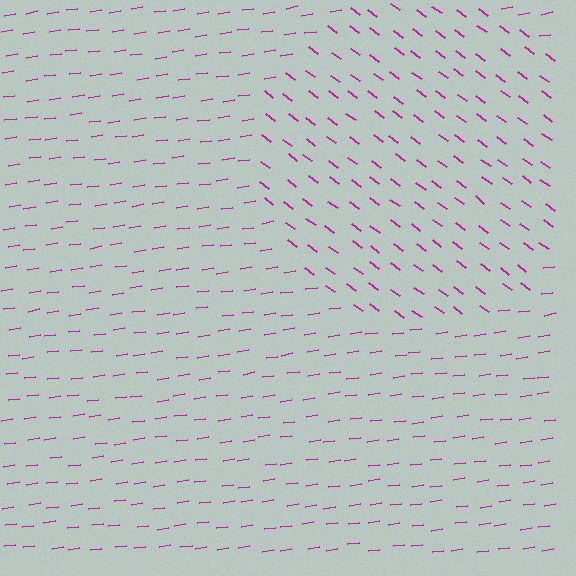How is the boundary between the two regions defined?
The boundary is defined purely by a change in line orientation (approximately 45 degrees difference). All lines are the same color and thickness.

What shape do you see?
I see a circle.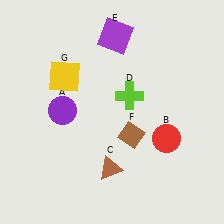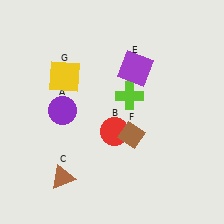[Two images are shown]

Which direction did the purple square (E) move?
The purple square (E) moved down.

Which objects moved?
The objects that moved are: the red circle (B), the brown triangle (C), the purple square (E).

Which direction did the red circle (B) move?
The red circle (B) moved left.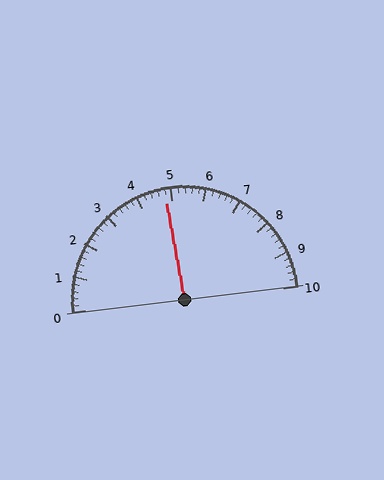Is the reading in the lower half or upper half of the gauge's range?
The reading is in the lower half of the range (0 to 10).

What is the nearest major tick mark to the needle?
The nearest major tick mark is 5.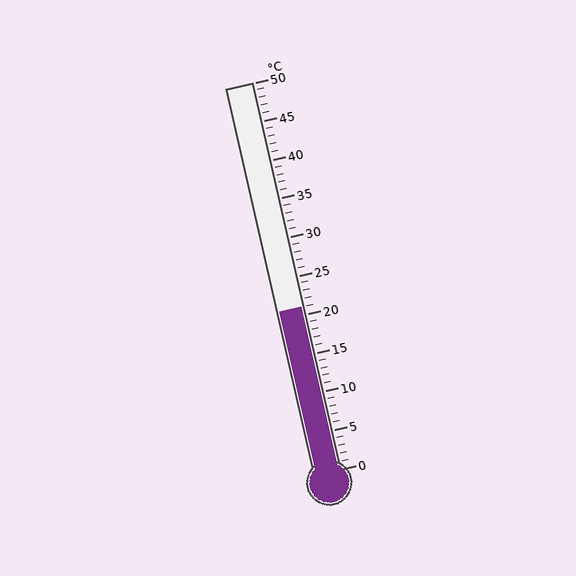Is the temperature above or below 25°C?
The temperature is below 25°C.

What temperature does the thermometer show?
The thermometer shows approximately 21°C.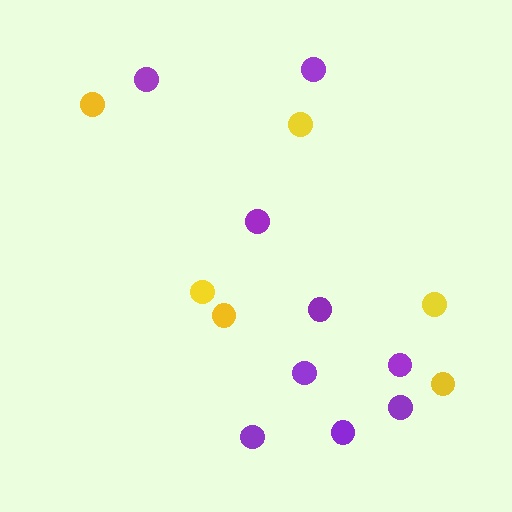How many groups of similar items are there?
There are 2 groups: one group of yellow circles (6) and one group of purple circles (9).